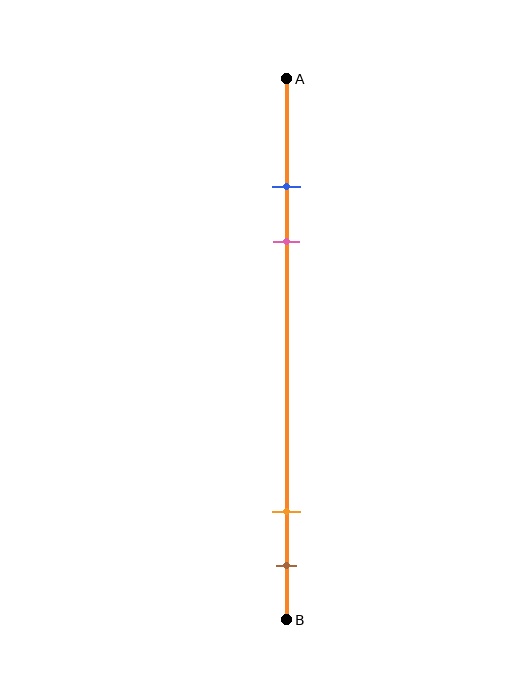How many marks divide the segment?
There are 4 marks dividing the segment.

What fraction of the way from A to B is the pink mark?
The pink mark is approximately 30% (0.3) of the way from A to B.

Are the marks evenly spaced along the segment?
No, the marks are not evenly spaced.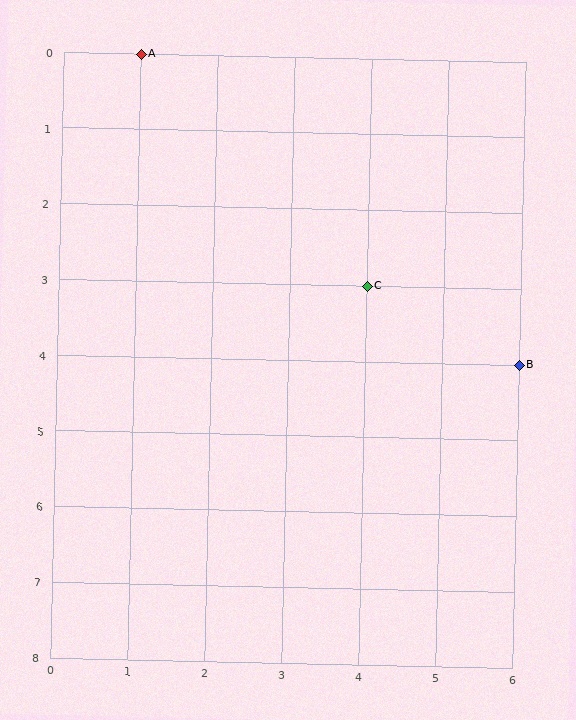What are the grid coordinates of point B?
Point B is at grid coordinates (6, 4).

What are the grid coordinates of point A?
Point A is at grid coordinates (1, 0).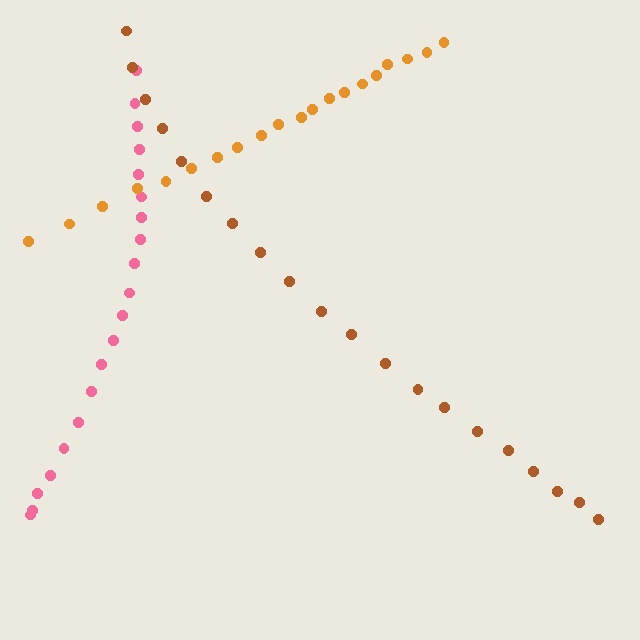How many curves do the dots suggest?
There are 3 distinct paths.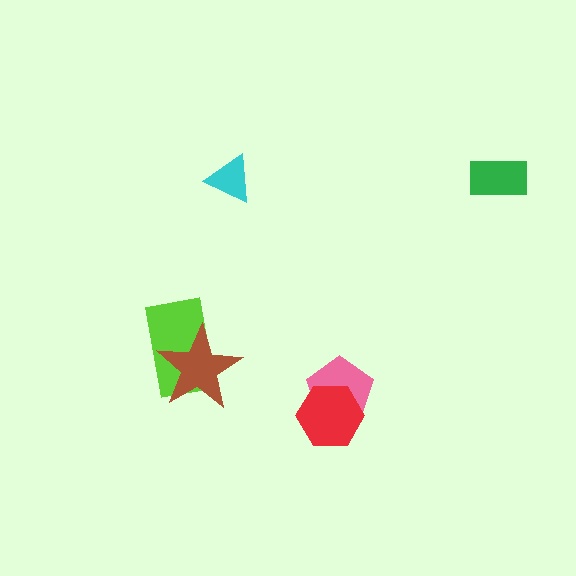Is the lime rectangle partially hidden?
Yes, it is partially covered by another shape.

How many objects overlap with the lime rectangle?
1 object overlaps with the lime rectangle.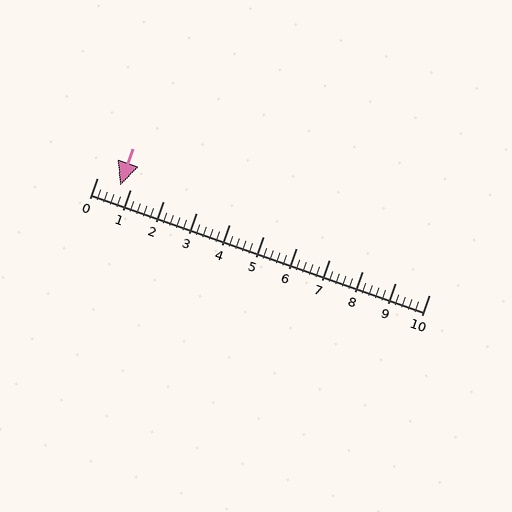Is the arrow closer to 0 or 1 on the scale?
The arrow is closer to 1.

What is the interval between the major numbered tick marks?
The major tick marks are spaced 1 units apart.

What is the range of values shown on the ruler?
The ruler shows values from 0 to 10.